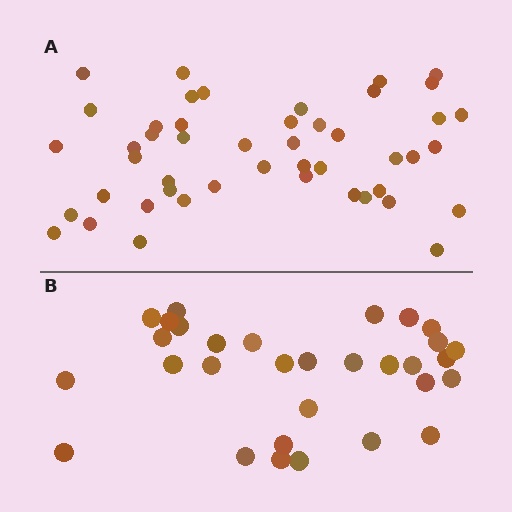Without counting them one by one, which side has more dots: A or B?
Region A (the top region) has more dots.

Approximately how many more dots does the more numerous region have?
Region A has approximately 15 more dots than region B.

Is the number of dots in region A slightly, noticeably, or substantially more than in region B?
Region A has substantially more. The ratio is roughly 1.5 to 1.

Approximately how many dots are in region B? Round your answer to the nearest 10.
About 30 dots. (The exact count is 31, which rounds to 30.)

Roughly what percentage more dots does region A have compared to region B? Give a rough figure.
About 50% more.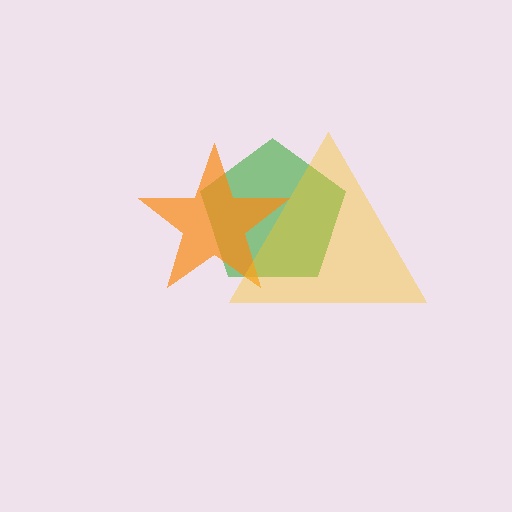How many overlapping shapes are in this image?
There are 3 overlapping shapes in the image.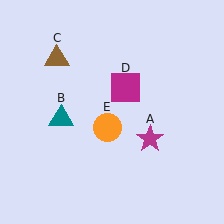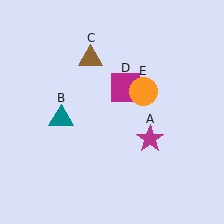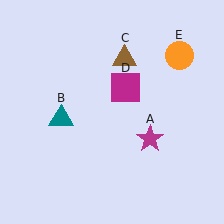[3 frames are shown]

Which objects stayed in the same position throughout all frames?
Magenta star (object A) and teal triangle (object B) and magenta square (object D) remained stationary.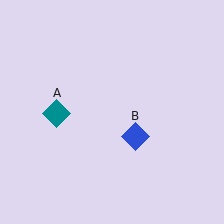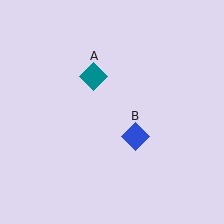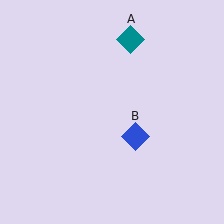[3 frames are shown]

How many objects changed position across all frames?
1 object changed position: teal diamond (object A).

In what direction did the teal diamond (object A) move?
The teal diamond (object A) moved up and to the right.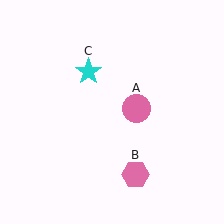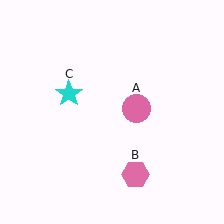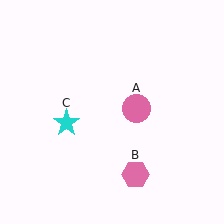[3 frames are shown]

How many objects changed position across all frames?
1 object changed position: cyan star (object C).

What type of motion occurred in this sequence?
The cyan star (object C) rotated counterclockwise around the center of the scene.